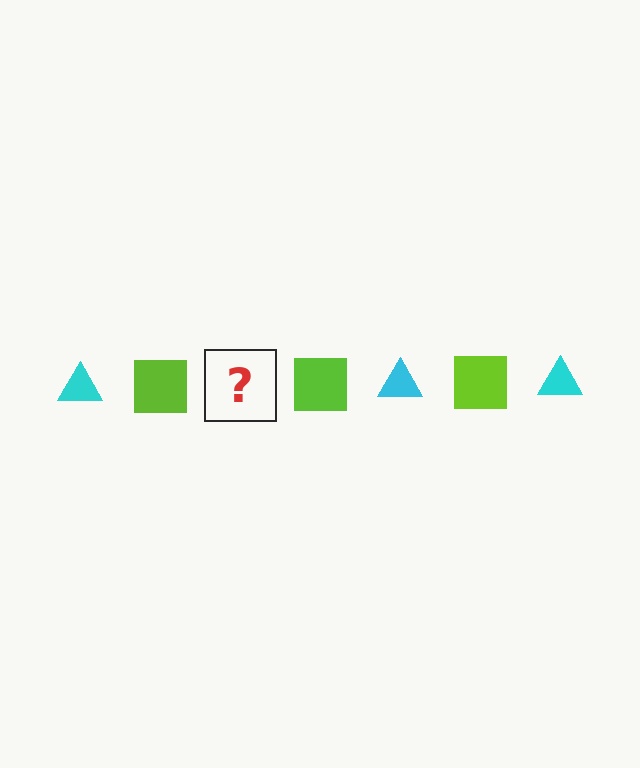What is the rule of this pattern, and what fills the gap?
The rule is that the pattern alternates between cyan triangle and lime square. The gap should be filled with a cyan triangle.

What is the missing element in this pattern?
The missing element is a cyan triangle.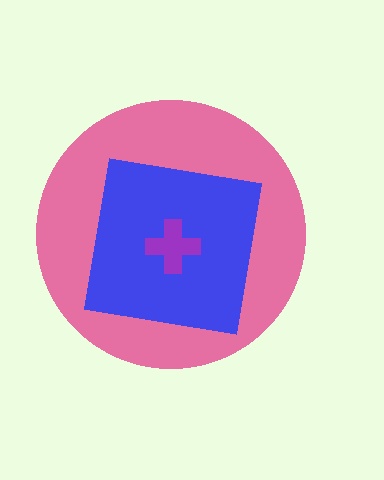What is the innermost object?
The purple cross.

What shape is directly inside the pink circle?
The blue square.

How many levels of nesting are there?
3.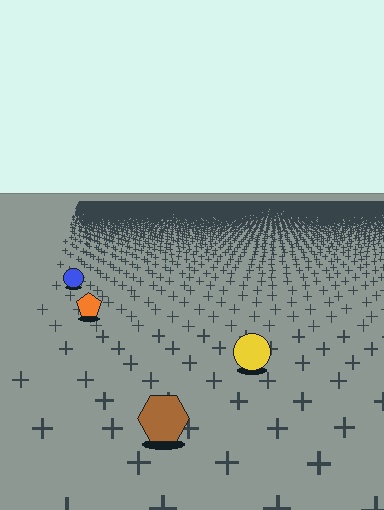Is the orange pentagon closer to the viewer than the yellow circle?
No. The yellow circle is closer — you can tell from the texture gradient: the ground texture is coarser near it.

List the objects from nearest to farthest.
From nearest to farthest: the brown hexagon, the yellow circle, the orange pentagon, the blue circle.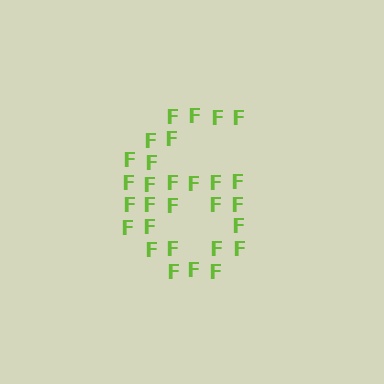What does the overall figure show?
The overall figure shows the digit 6.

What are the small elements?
The small elements are letter F's.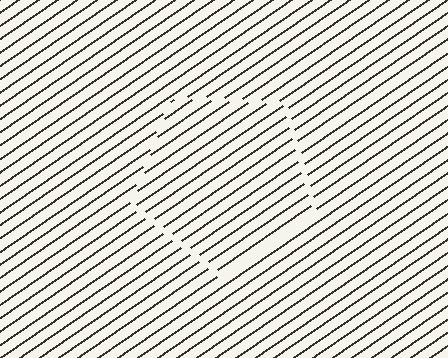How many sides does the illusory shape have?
5 sides — the line-ends trace a pentagon.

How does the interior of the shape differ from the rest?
The interior of the shape contains the same grating, shifted by half a period — the contour is defined by the phase discontinuity where line-ends from the inner and outer gratings abut.